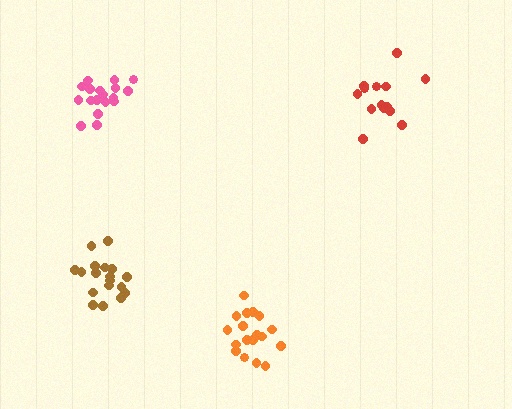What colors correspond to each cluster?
The clusters are colored: brown, orange, pink, red.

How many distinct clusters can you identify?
There are 4 distinct clusters.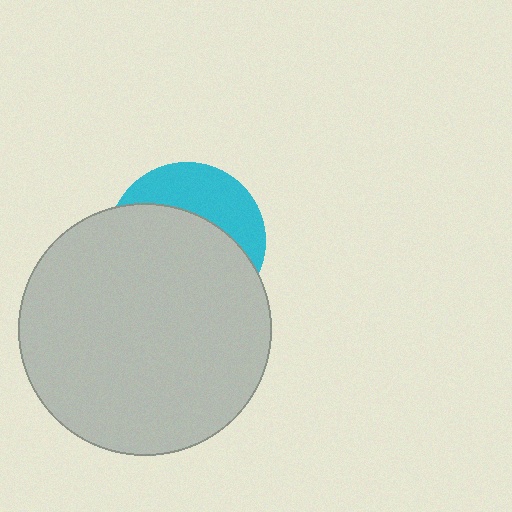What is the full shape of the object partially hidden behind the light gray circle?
The partially hidden object is a cyan circle.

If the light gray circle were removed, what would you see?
You would see the complete cyan circle.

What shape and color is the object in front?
The object in front is a light gray circle.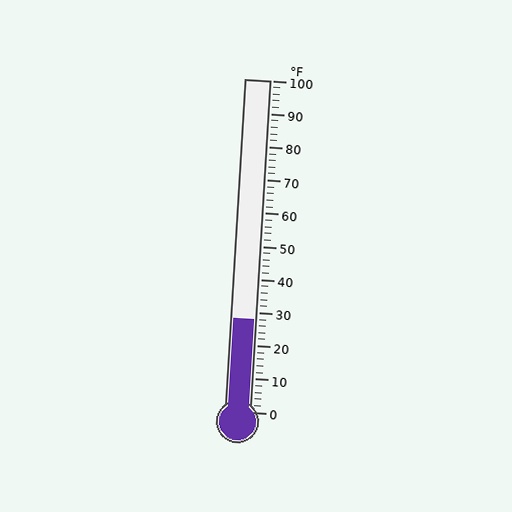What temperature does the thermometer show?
The thermometer shows approximately 28°F.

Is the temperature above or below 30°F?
The temperature is below 30°F.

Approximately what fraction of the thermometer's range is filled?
The thermometer is filled to approximately 30% of its range.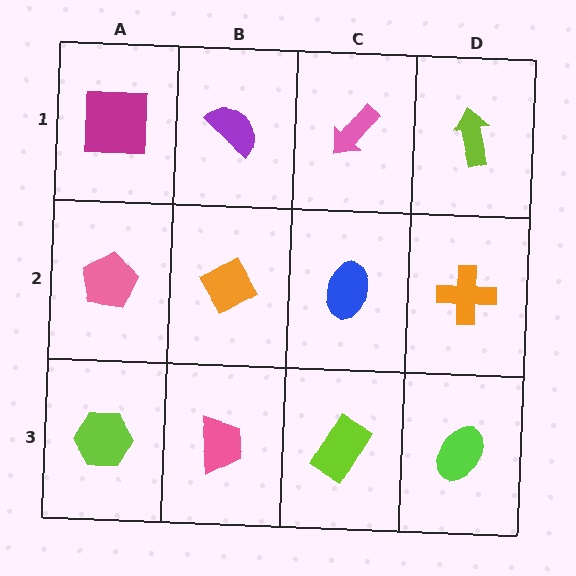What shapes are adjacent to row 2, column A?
A magenta square (row 1, column A), a lime hexagon (row 3, column A), an orange diamond (row 2, column B).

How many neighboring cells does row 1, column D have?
2.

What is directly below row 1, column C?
A blue ellipse.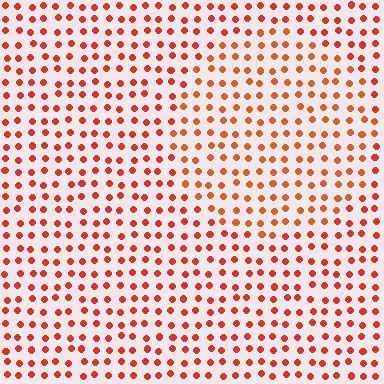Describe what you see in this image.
The image is filled with small red elements in a uniform arrangement. A circle-shaped region is visible where the elements are tinted to a slightly different hue, forming a subtle color boundary.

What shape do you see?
I see a circle.